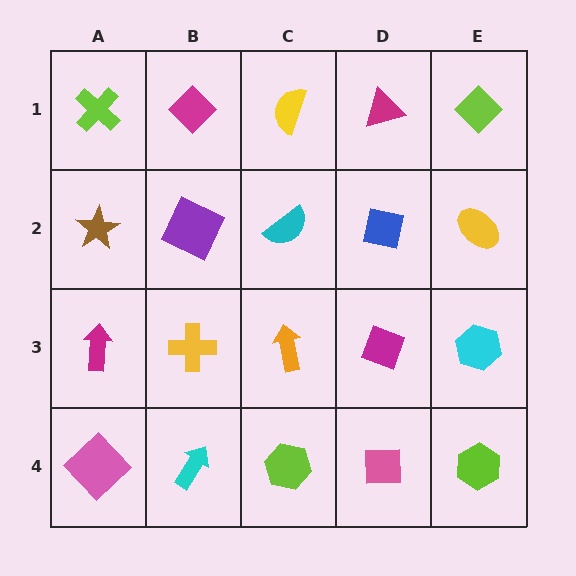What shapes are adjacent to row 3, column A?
A brown star (row 2, column A), a pink diamond (row 4, column A), a yellow cross (row 3, column B).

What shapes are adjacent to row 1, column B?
A purple square (row 2, column B), a lime cross (row 1, column A), a yellow semicircle (row 1, column C).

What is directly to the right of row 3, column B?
An orange arrow.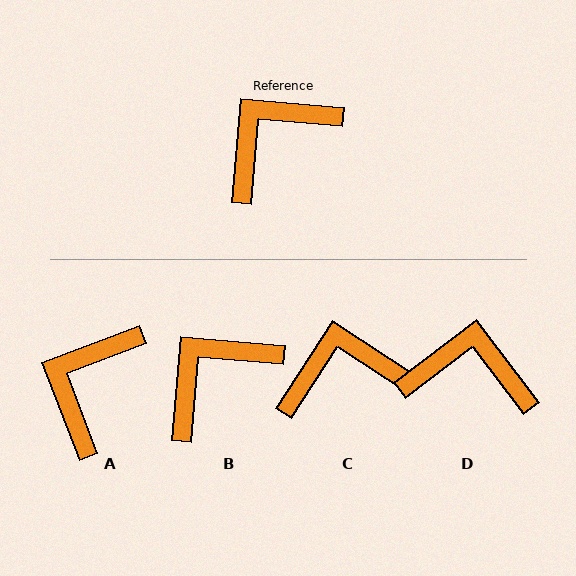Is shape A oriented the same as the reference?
No, it is off by about 26 degrees.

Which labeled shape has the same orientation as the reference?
B.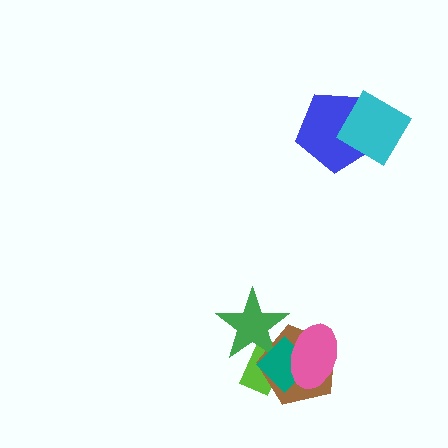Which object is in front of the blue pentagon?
The cyan diamond is in front of the blue pentagon.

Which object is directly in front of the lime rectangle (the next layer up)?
The brown pentagon is directly in front of the lime rectangle.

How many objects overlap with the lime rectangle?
4 objects overlap with the lime rectangle.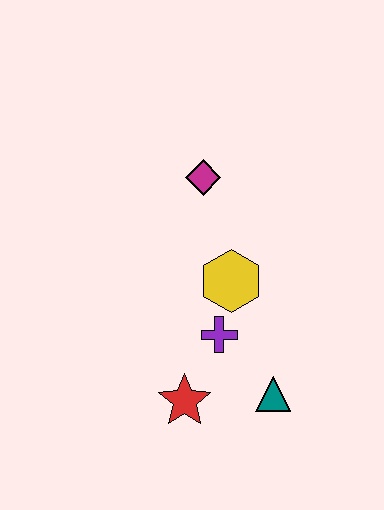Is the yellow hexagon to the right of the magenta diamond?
Yes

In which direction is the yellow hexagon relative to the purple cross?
The yellow hexagon is above the purple cross.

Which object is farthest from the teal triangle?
The magenta diamond is farthest from the teal triangle.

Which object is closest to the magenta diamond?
The yellow hexagon is closest to the magenta diamond.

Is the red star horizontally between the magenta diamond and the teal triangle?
No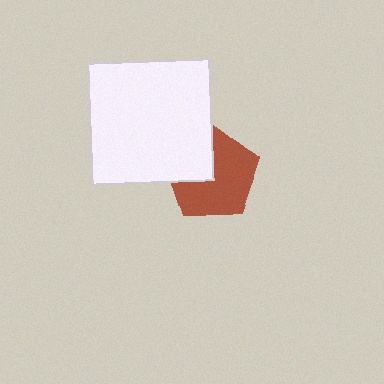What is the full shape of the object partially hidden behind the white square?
The partially hidden object is a brown pentagon.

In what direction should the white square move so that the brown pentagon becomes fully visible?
The white square should move toward the upper-left. That is the shortest direction to clear the overlap and leave the brown pentagon fully visible.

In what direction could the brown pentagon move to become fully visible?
The brown pentagon could move toward the lower-right. That would shift it out from behind the white square entirely.